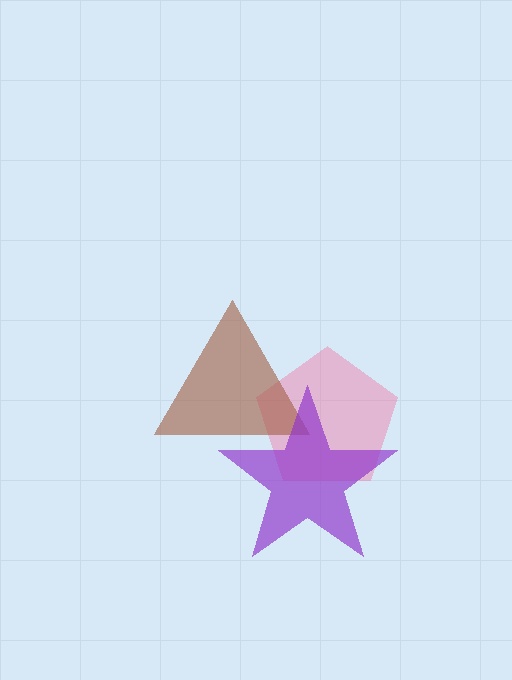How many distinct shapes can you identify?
There are 3 distinct shapes: a pink pentagon, a brown triangle, a purple star.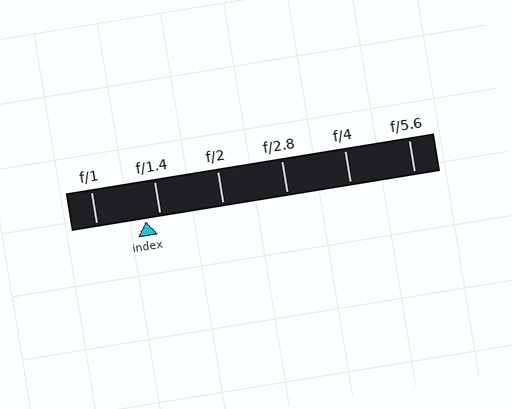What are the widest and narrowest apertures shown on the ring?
The widest aperture shown is f/1 and the narrowest is f/5.6.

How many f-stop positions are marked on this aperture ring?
There are 6 f-stop positions marked.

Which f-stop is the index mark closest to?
The index mark is closest to f/1.4.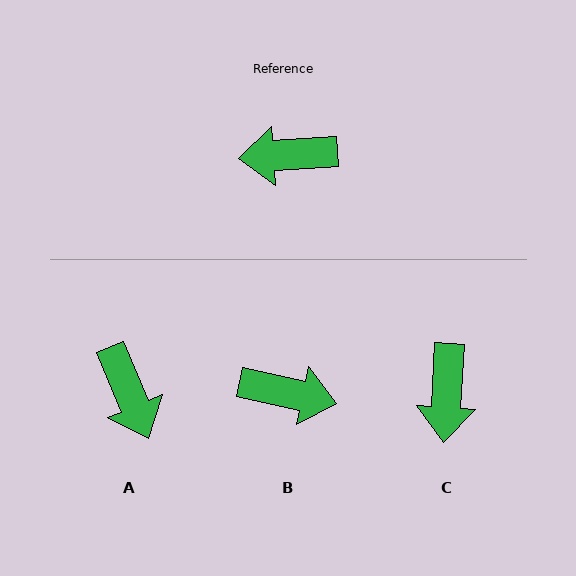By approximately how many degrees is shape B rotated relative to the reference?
Approximately 164 degrees counter-clockwise.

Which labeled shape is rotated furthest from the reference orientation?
B, about 164 degrees away.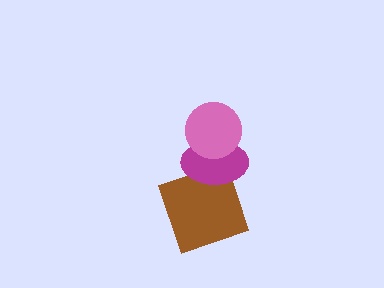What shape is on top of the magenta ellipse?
The pink circle is on top of the magenta ellipse.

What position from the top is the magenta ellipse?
The magenta ellipse is 2nd from the top.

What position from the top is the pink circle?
The pink circle is 1st from the top.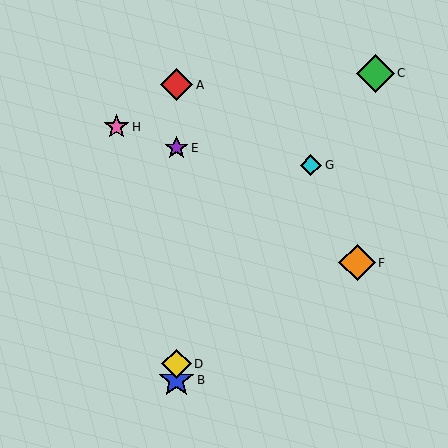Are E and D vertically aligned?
Yes, both are at x≈176.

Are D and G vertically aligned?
No, D is at x≈176 and G is at x≈311.